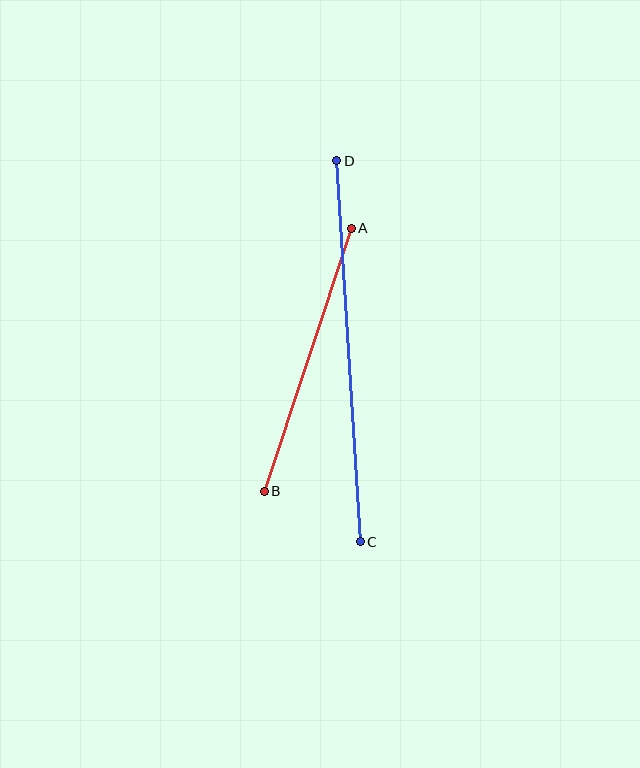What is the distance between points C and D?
The distance is approximately 381 pixels.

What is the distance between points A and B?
The distance is approximately 277 pixels.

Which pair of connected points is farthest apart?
Points C and D are farthest apart.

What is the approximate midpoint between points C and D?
The midpoint is at approximately (348, 351) pixels.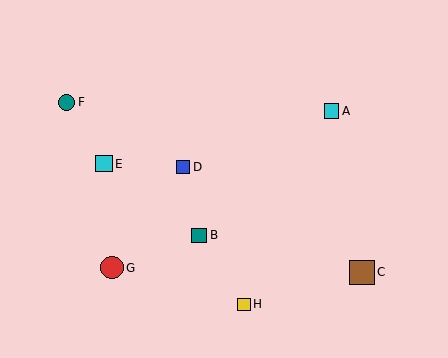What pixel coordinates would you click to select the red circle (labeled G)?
Click at (112, 268) to select the red circle G.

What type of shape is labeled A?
Shape A is a cyan square.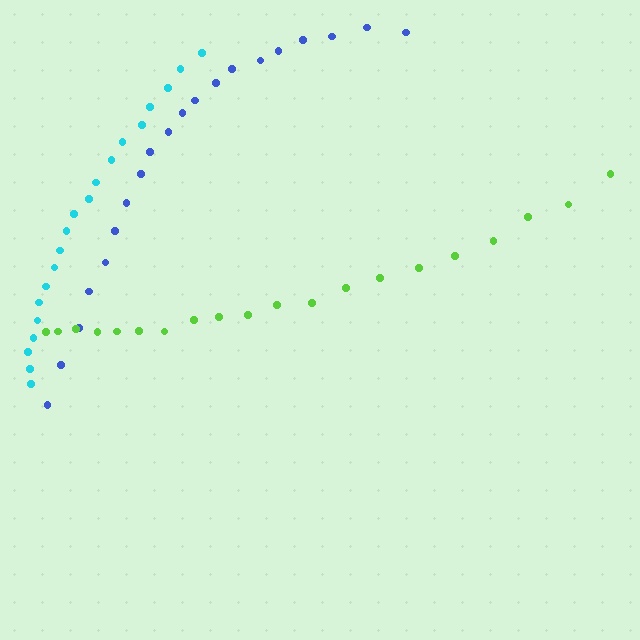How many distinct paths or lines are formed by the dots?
There are 3 distinct paths.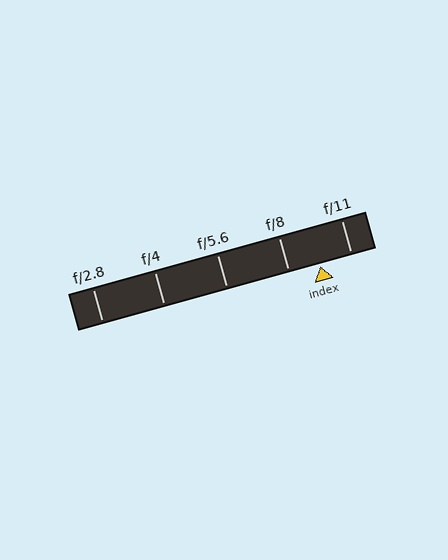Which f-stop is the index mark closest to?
The index mark is closest to f/8.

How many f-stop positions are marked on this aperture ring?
There are 5 f-stop positions marked.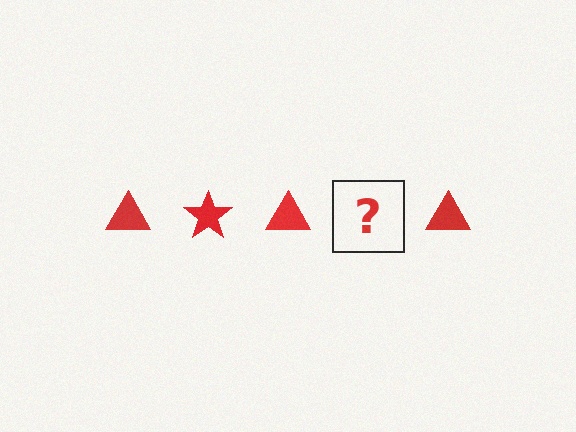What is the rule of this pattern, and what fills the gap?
The rule is that the pattern cycles through triangle, star shapes in red. The gap should be filled with a red star.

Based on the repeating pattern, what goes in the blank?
The blank should be a red star.